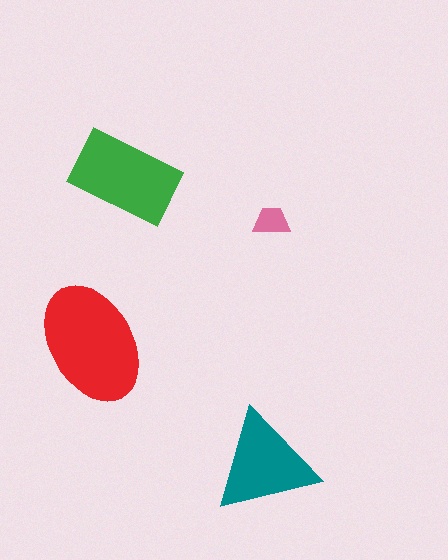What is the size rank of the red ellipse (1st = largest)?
1st.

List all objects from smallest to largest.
The pink trapezoid, the teal triangle, the green rectangle, the red ellipse.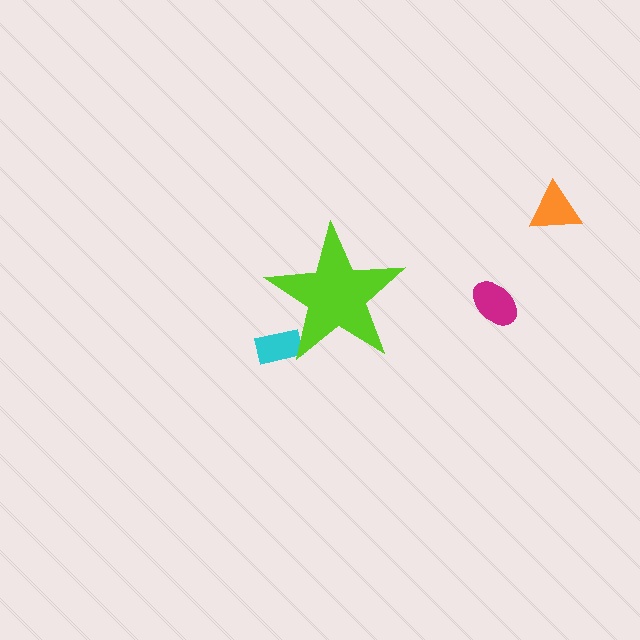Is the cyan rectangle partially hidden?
Yes, the cyan rectangle is partially hidden behind the lime star.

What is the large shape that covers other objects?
A lime star.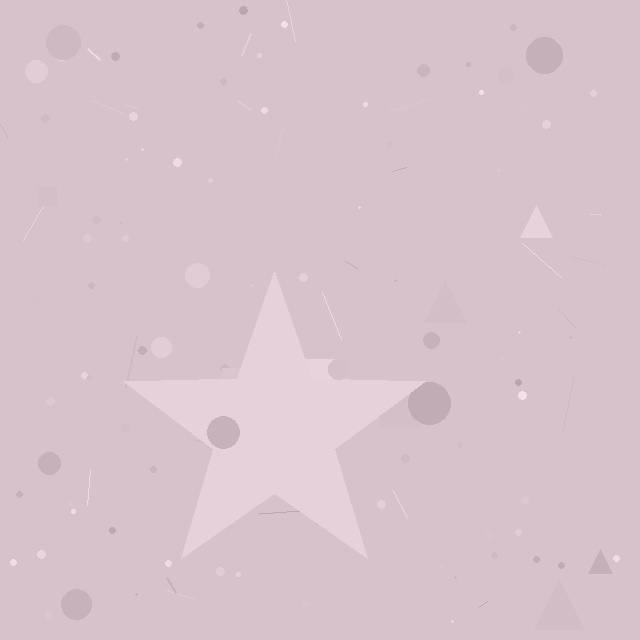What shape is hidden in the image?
A star is hidden in the image.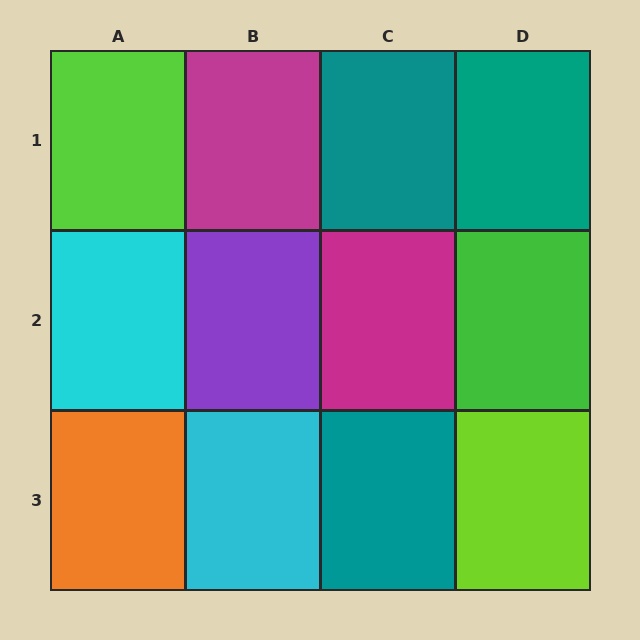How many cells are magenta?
2 cells are magenta.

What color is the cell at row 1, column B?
Magenta.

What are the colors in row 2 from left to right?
Cyan, purple, magenta, green.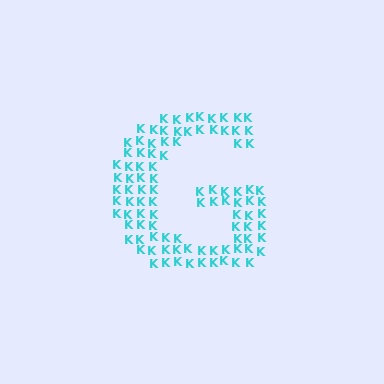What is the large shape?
The large shape is the letter G.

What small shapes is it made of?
It is made of small letter K's.